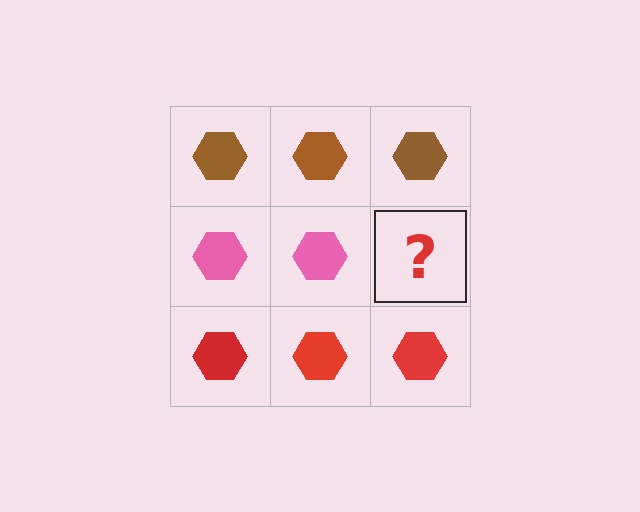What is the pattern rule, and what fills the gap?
The rule is that each row has a consistent color. The gap should be filled with a pink hexagon.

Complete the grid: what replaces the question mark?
The question mark should be replaced with a pink hexagon.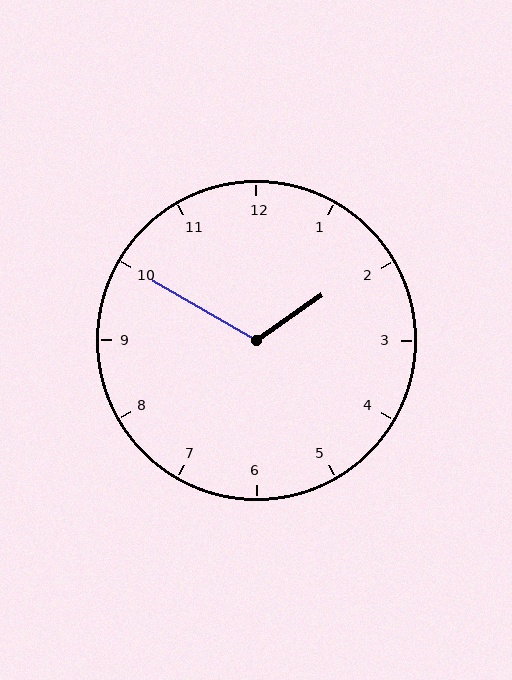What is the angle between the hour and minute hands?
Approximately 115 degrees.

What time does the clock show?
1:50.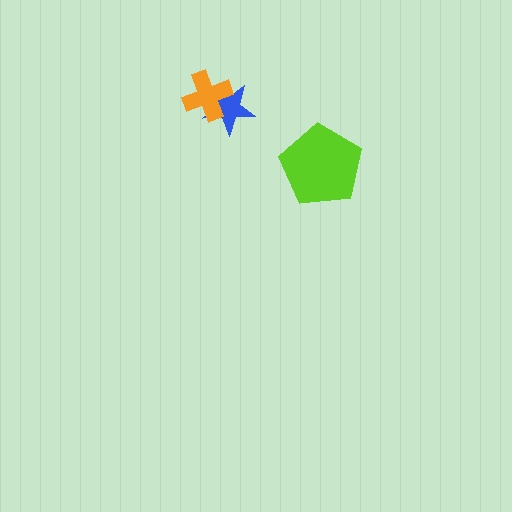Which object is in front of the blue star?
The orange cross is in front of the blue star.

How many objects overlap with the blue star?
1 object overlaps with the blue star.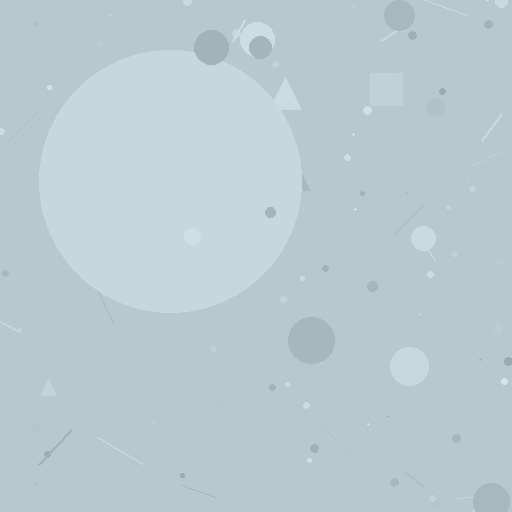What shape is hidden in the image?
A circle is hidden in the image.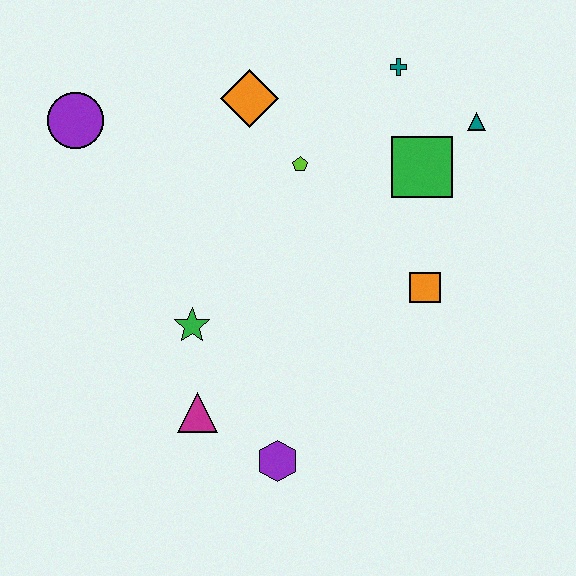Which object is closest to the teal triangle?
The green square is closest to the teal triangle.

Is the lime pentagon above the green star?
Yes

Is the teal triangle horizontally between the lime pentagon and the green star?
No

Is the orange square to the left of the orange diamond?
No